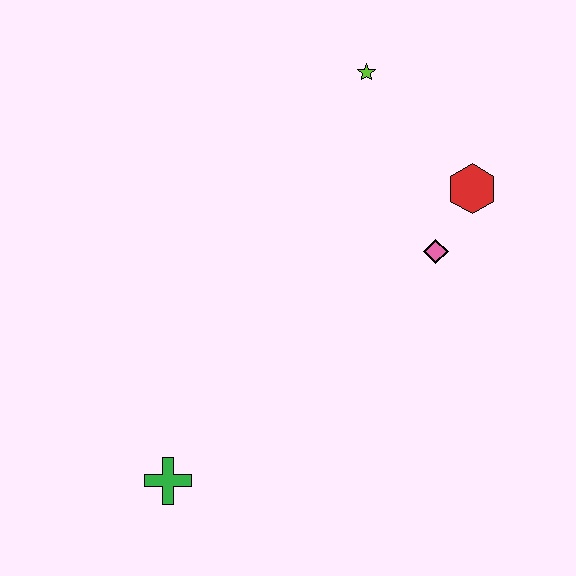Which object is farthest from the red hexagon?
The green cross is farthest from the red hexagon.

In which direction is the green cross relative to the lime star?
The green cross is below the lime star.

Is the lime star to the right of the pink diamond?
No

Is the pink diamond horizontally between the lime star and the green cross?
No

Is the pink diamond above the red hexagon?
No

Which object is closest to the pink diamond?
The red hexagon is closest to the pink diamond.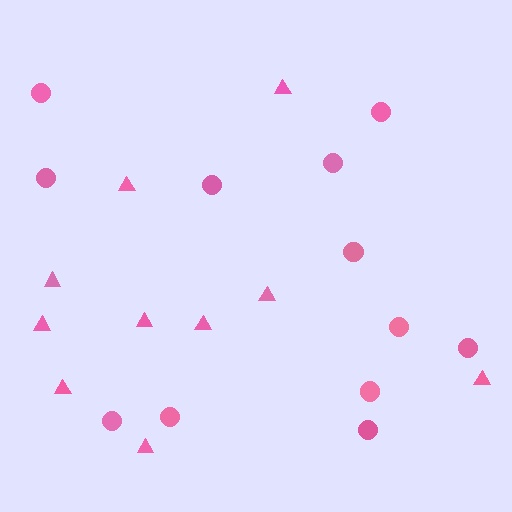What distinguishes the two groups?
There are 2 groups: one group of circles (12) and one group of triangles (10).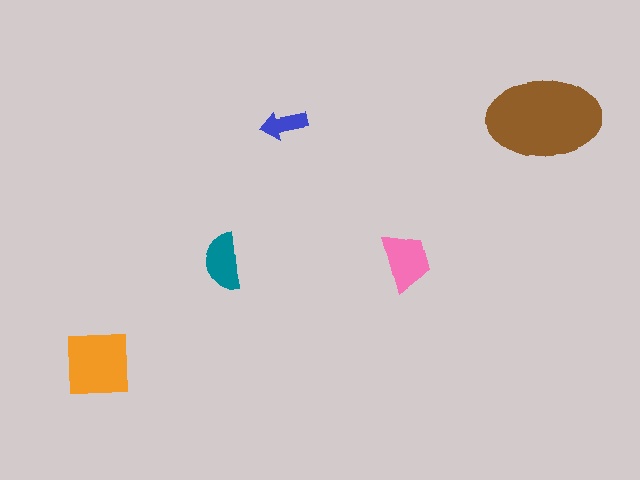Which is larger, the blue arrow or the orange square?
The orange square.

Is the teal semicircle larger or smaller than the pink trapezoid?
Smaller.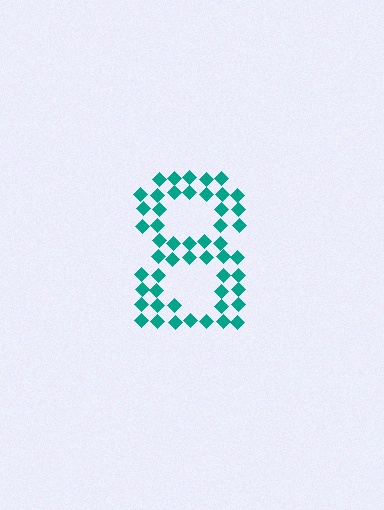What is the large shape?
The large shape is the digit 8.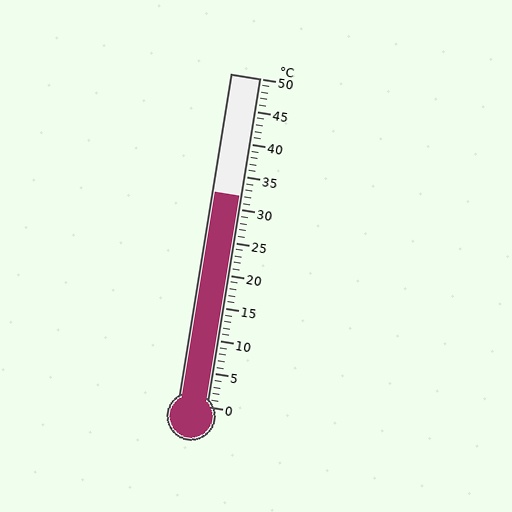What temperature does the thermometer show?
The thermometer shows approximately 32°C.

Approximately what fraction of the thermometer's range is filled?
The thermometer is filled to approximately 65% of its range.